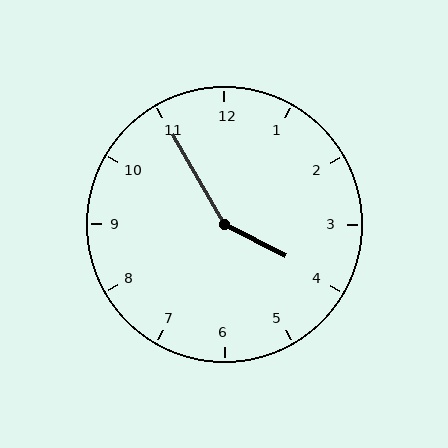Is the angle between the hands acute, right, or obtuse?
It is obtuse.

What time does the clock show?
3:55.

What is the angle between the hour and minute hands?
Approximately 148 degrees.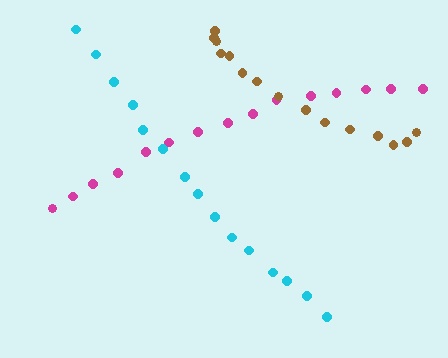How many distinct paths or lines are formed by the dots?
There are 3 distinct paths.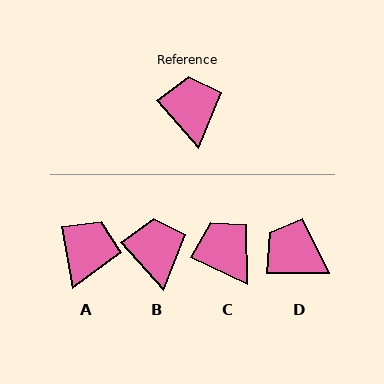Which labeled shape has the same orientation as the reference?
B.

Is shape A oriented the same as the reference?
No, it is off by about 31 degrees.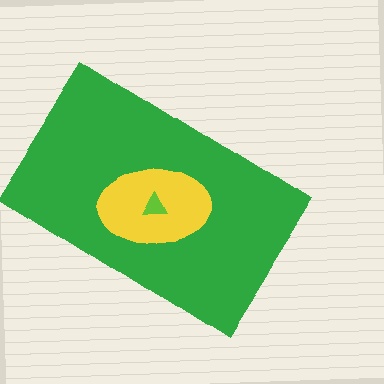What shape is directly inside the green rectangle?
The yellow ellipse.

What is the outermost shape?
The green rectangle.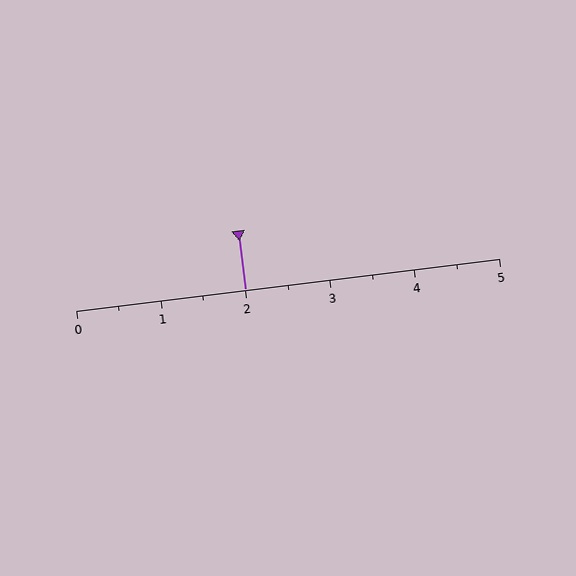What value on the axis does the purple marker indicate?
The marker indicates approximately 2.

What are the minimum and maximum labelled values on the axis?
The axis runs from 0 to 5.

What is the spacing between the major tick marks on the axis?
The major ticks are spaced 1 apart.